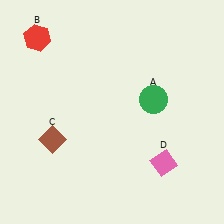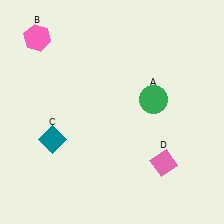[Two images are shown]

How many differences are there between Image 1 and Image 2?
There are 2 differences between the two images.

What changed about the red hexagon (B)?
In Image 1, B is red. In Image 2, it changed to pink.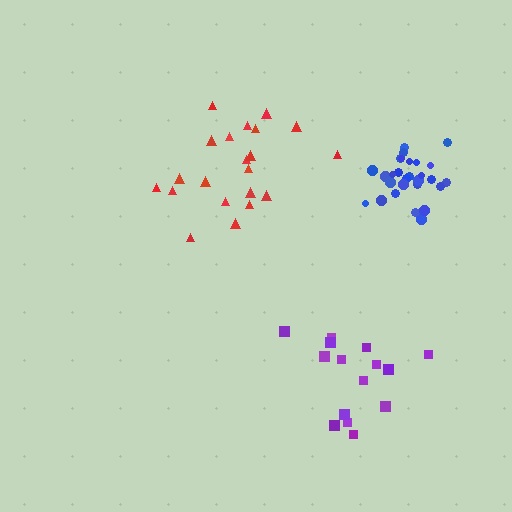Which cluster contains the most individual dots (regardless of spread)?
Blue (28).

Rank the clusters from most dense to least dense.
blue, red, purple.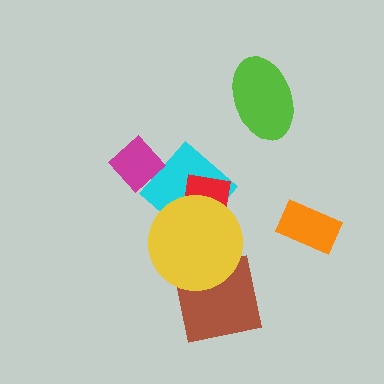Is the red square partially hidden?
Yes, it is partially covered by another shape.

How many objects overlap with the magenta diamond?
0 objects overlap with the magenta diamond.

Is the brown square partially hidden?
Yes, it is partially covered by another shape.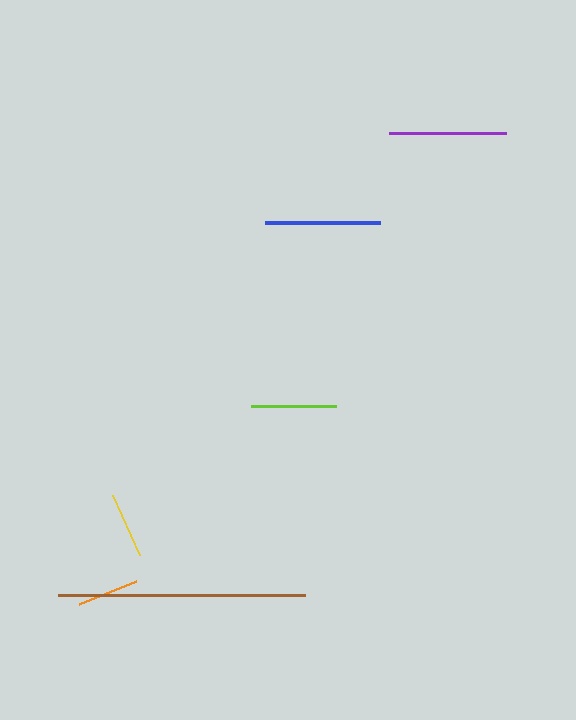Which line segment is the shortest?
The orange line is the shortest at approximately 61 pixels.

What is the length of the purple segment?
The purple segment is approximately 117 pixels long.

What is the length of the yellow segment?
The yellow segment is approximately 65 pixels long.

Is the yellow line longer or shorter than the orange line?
The yellow line is longer than the orange line.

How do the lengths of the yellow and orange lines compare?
The yellow and orange lines are approximately the same length.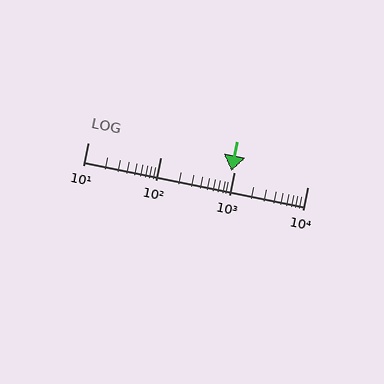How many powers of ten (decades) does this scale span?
The scale spans 3 decades, from 10 to 10000.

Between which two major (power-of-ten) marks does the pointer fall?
The pointer is between 100 and 1000.